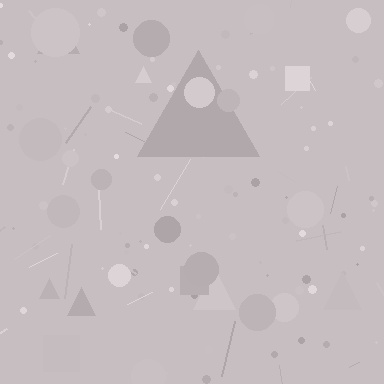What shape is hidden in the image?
A triangle is hidden in the image.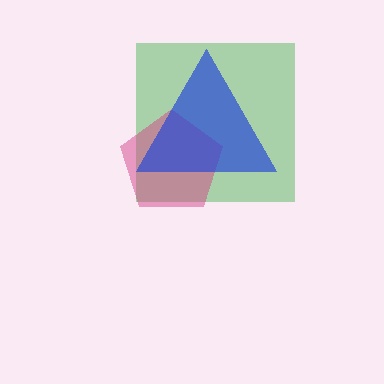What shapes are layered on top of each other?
The layered shapes are: a green square, a magenta pentagon, a blue triangle.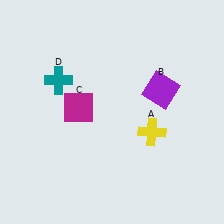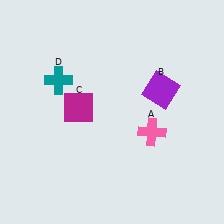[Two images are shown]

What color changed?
The cross (A) changed from yellow in Image 1 to pink in Image 2.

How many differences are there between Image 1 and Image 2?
There is 1 difference between the two images.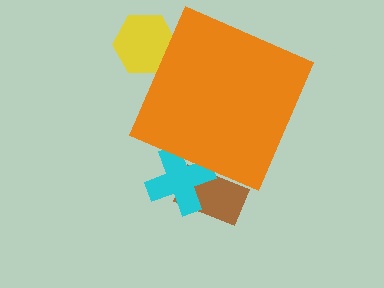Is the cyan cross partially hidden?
Yes, the cyan cross is partially hidden behind the orange diamond.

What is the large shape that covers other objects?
An orange diamond.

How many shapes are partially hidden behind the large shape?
3 shapes are partially hidden.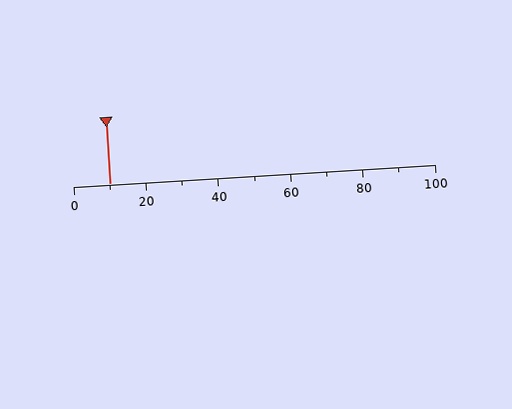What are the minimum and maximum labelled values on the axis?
The axis runs from 0 to 100.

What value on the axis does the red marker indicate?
The marker indicates approximately 10.